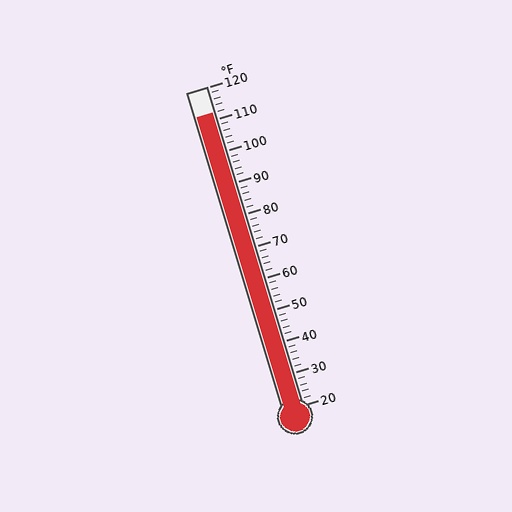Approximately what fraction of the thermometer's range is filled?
The thermometer is filled to approximately 90% of its range.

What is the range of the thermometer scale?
The thermometer scale ranges from 20°F to 120°F.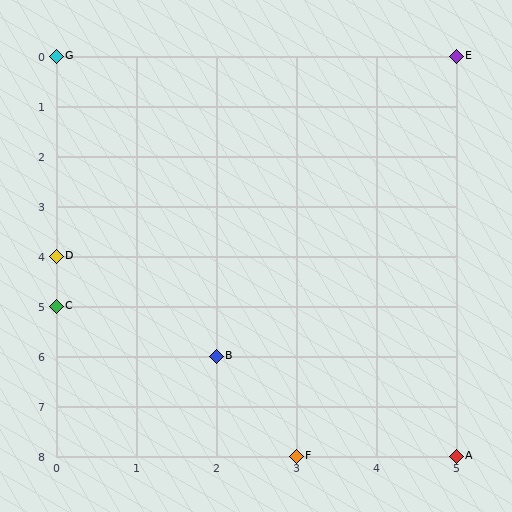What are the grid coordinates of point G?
Point G is at grid coordinates (0, 0).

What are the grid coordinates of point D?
Point D is at grid coordinates (0, 4).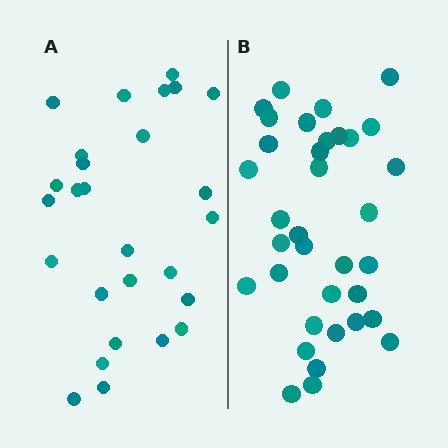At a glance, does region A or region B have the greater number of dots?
Region B (the right region) has more dots.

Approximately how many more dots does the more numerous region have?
Region B has roughly 8 or so more dots than region A.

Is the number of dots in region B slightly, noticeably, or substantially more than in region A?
Region B has noticeably more, but not dramatically so. The ratio is roughly 1.3 to 1.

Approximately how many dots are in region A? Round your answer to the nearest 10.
About 30 dots. (The exact count is 27, which rounds to 30.)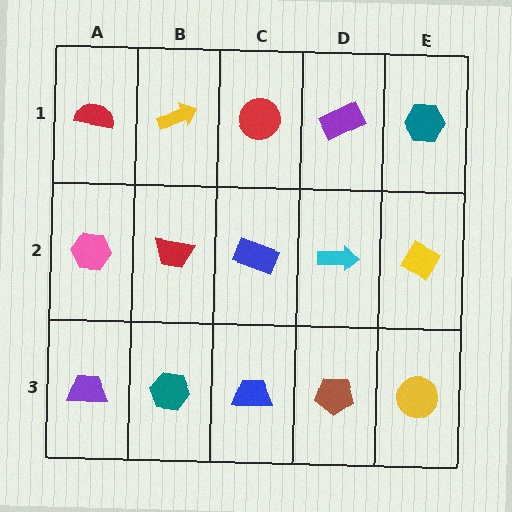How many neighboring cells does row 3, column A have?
2.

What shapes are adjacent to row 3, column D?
A cyan arrow (row 2, column D), a blue trapezoid (row 3, column C), a yellow circle (row 3, column E).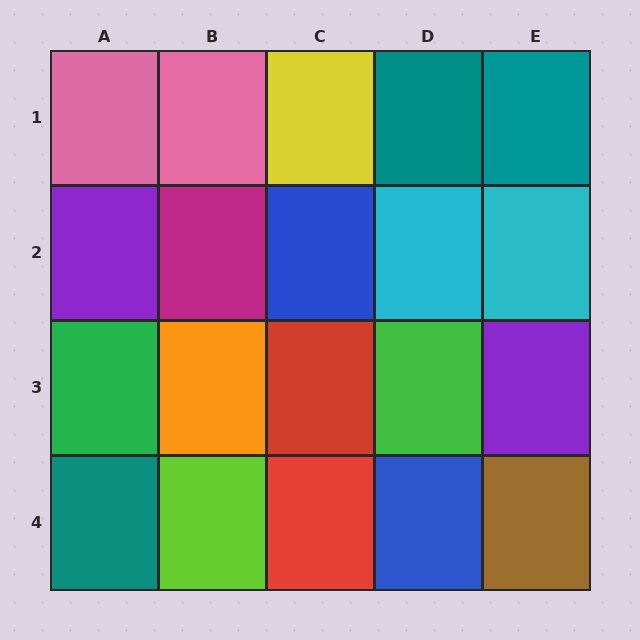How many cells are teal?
3 cells are teal.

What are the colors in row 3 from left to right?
Green, orange, red, green, purple.